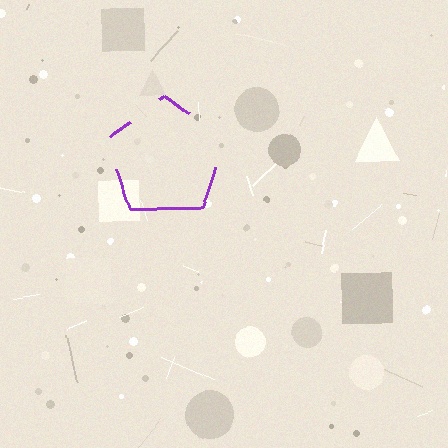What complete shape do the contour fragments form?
The contour fragments form a pentagon.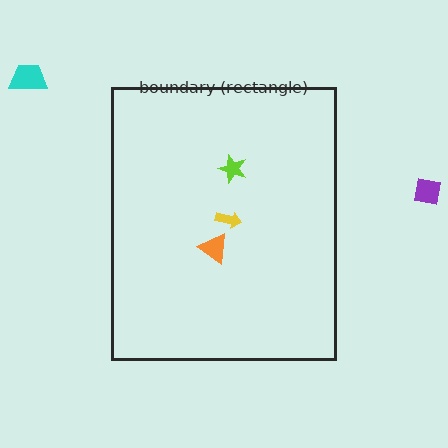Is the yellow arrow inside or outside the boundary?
Inside.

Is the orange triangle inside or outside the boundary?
Inside.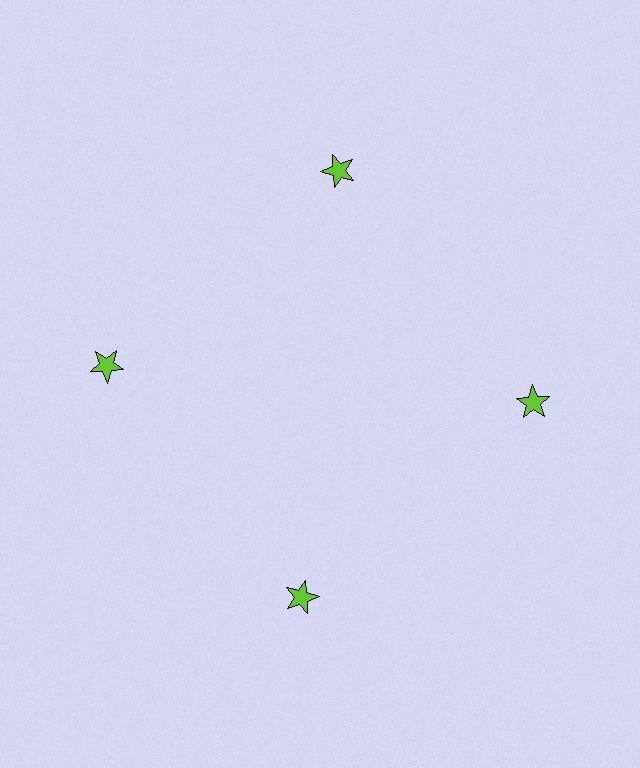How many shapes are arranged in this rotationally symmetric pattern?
There are 4 shapes, arranged in 4 groups of 1.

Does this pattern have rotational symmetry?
Yes, this pattern has 4-fold rotational symmetry. It looks the same after rotating 90 degrees around the center.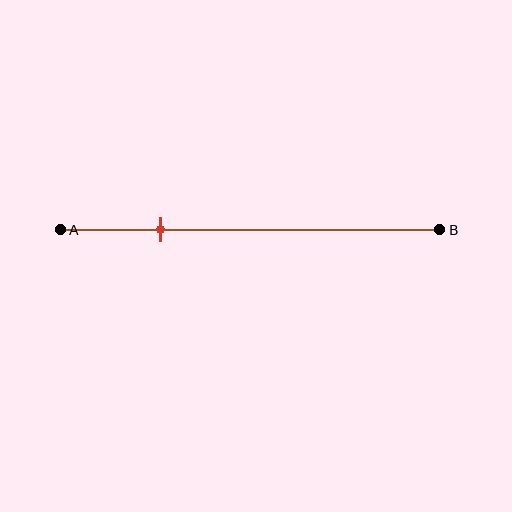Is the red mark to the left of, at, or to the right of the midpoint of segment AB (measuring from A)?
The red mark is to the left of the midpoint of segment AB.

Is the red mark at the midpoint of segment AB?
No, the mark is at about 25% from A, not at the 50% midpoint.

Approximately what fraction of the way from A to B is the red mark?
The red mark is approximately 25% of the way from A to B.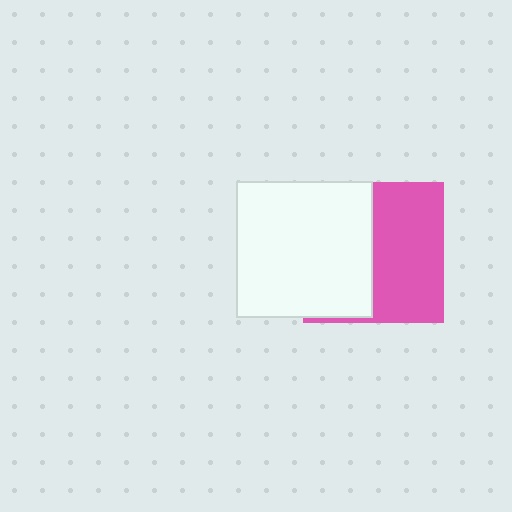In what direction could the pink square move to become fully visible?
The pink square could move right. That would shift it out from behind the white square entirely.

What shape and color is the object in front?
The object in front is a white square.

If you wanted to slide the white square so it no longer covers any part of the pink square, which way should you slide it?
Slide it left — that is the most direct way to separate the two shapes.